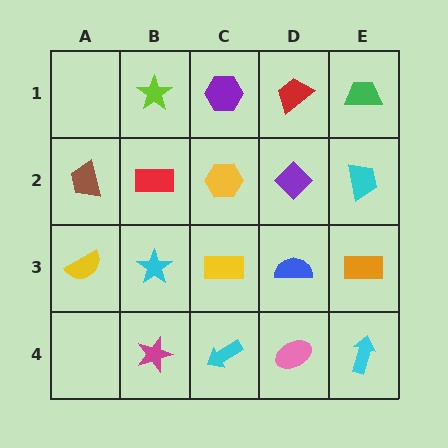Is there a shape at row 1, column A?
No, that cell is empty.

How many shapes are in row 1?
4 shapes.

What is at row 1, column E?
A green trapezoid.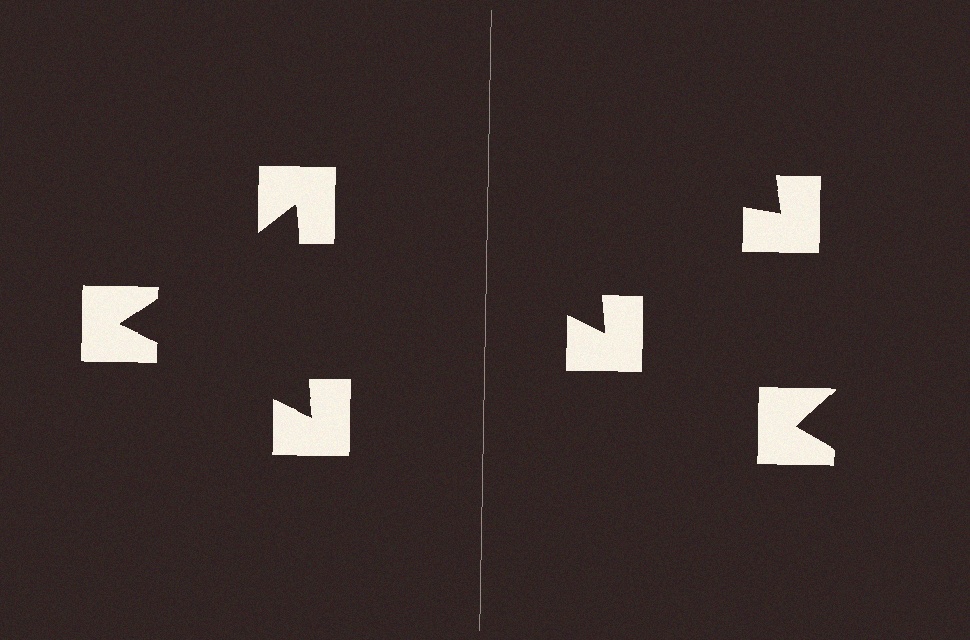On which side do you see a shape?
An illusory triangle appears on the left side. On the right side the wedge cuts are rotated, so no coherent shape forms.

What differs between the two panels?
The notched squares are positioned identically on both sides; only the wedge orientations differ. On the left they align to a triangle; on the right they are misaligned.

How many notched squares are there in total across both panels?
6 — 3 on each side.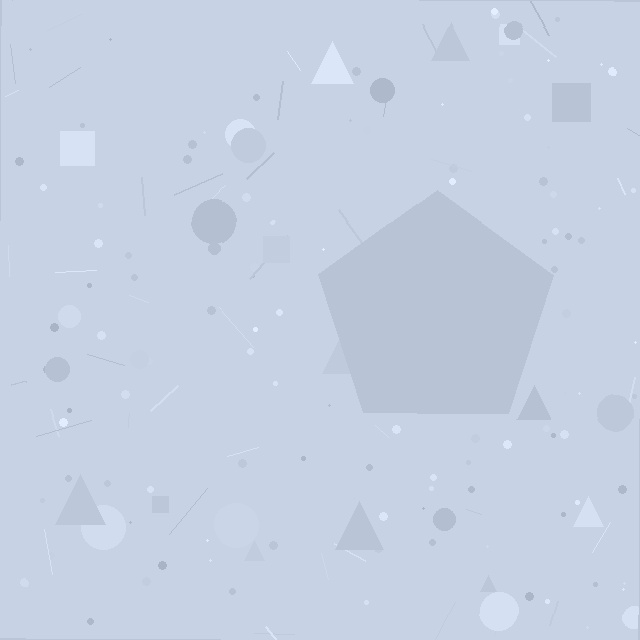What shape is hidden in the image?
A pentagon is hidden in the image.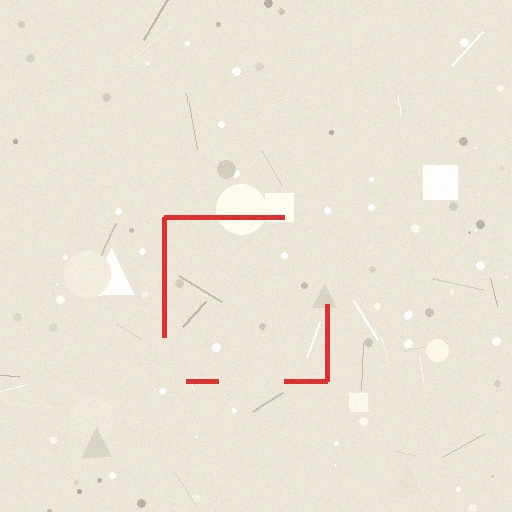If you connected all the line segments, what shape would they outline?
They would outline a square.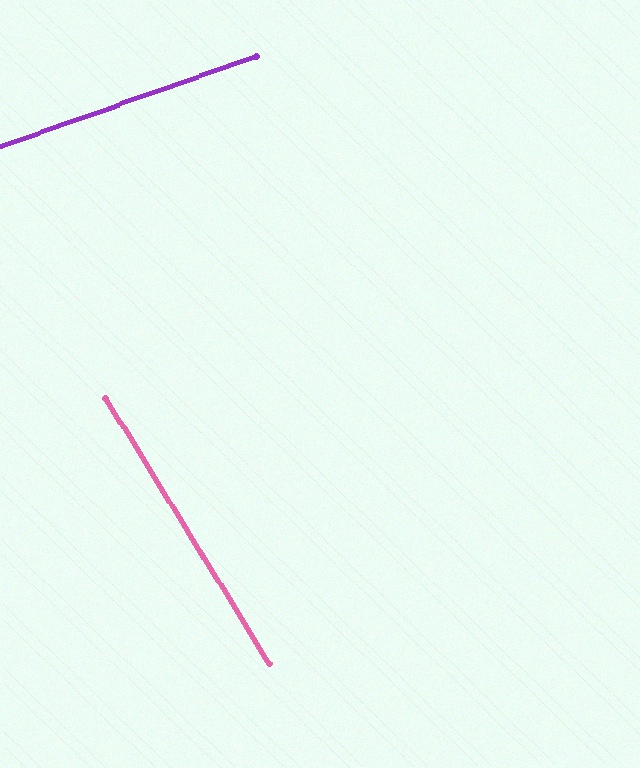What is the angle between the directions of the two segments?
Approximately 78 degrees.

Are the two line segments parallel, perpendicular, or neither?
Neither parallel nor perpendicular — they differ by about 78°.